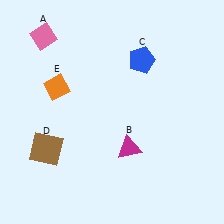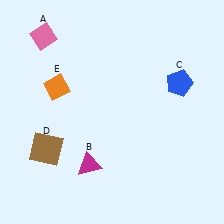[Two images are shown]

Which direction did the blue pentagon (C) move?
The blue pentagon (C) moved right.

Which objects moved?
The objects that moved are: the magenta triangle (B), the blue pentagon (C).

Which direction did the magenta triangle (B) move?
The magenta triangle (B) moved left.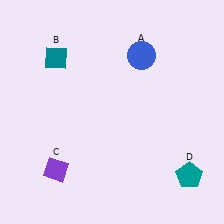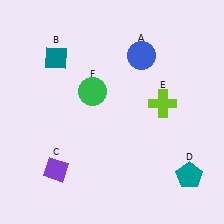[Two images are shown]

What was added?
A lime cross (E), a green circle (F) were added in Image 2.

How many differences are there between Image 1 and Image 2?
There are 2 differences between the two images.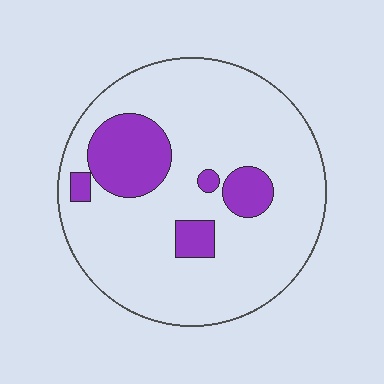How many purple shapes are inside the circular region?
5.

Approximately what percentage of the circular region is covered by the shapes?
Approximately 20%.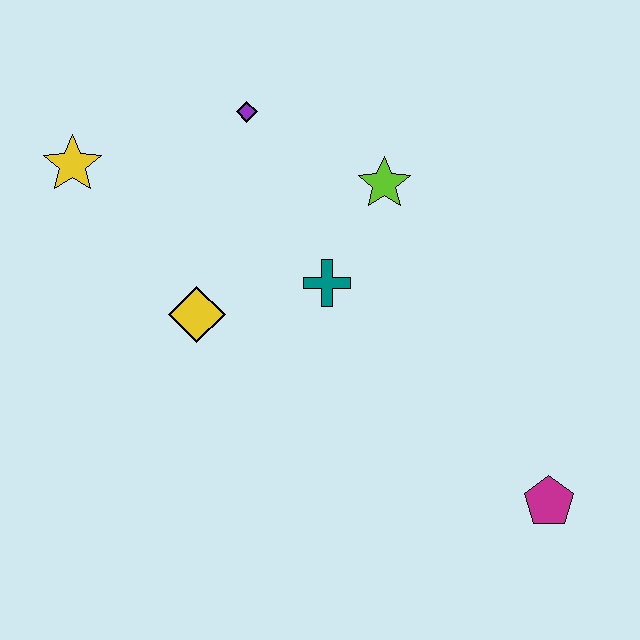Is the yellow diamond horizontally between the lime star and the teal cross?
No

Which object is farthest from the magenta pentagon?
The yellow star is farthest from the magenta pentagon.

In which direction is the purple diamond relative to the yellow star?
The purple diamond is to the right of the yellow star.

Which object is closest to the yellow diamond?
The teal cross is closest to the yellow diamond.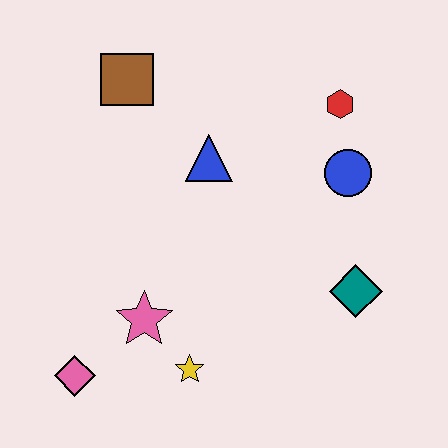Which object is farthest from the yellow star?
The red hexagon is farthest from the yellow star.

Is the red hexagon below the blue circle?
No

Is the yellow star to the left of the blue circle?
Yes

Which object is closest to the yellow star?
The pink star is closest to the yellow star.